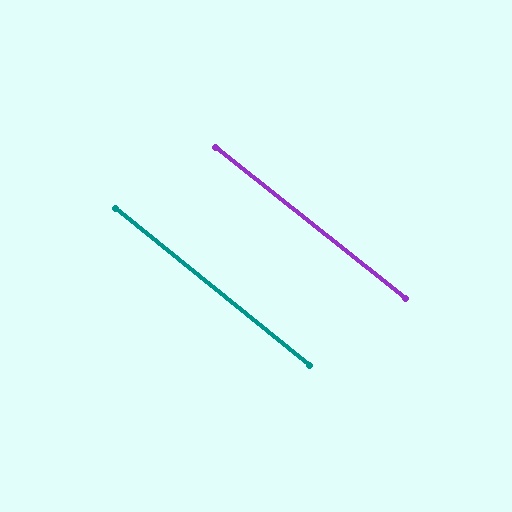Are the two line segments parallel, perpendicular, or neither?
Parallel — their directions differ by only 0.5°.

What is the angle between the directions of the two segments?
Approximately 0 degrees.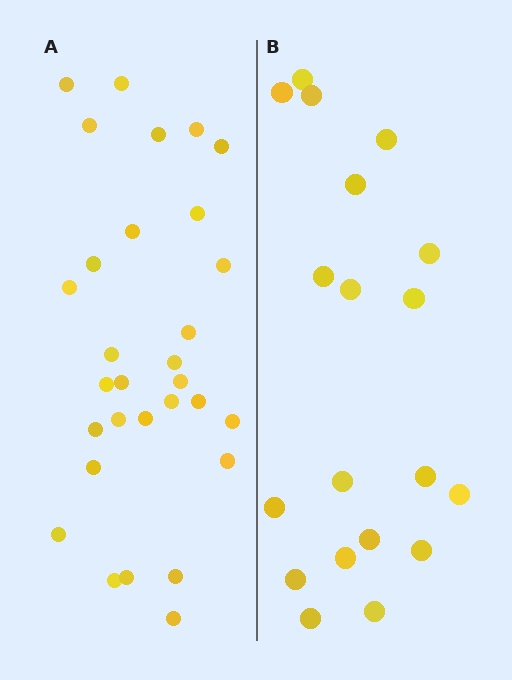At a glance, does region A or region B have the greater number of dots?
Region A (the left region) has more dots.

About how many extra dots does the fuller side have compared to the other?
Region A has roughly 12 or so more dots than region B.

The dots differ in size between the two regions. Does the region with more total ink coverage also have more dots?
No. Region B has more total ink coverage because its dots are larger, but region A actually contains more individual dots. Total area can be misleading — the number of items is what matters here.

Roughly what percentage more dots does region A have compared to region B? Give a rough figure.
About 60% more.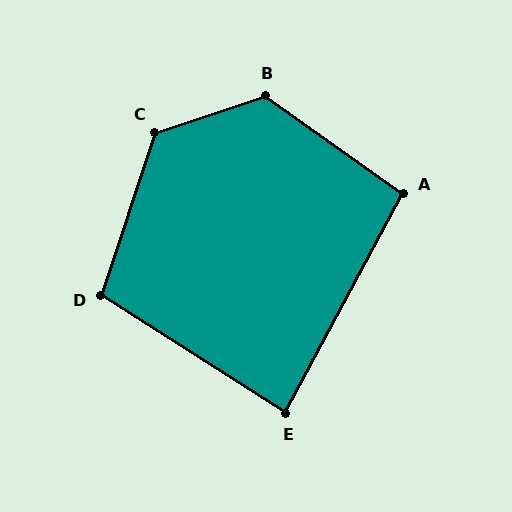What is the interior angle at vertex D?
Approximately 104 degrees (obtuse).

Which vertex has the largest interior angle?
B, at approximately 127 degrees.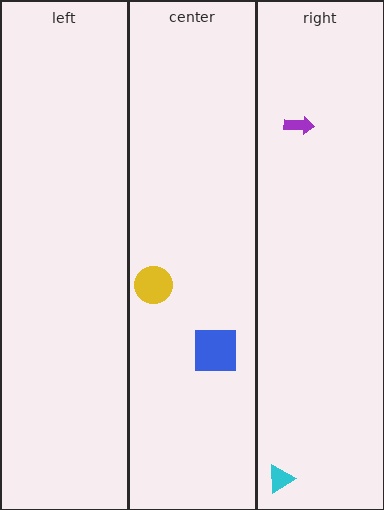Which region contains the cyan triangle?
The right region.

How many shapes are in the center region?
2.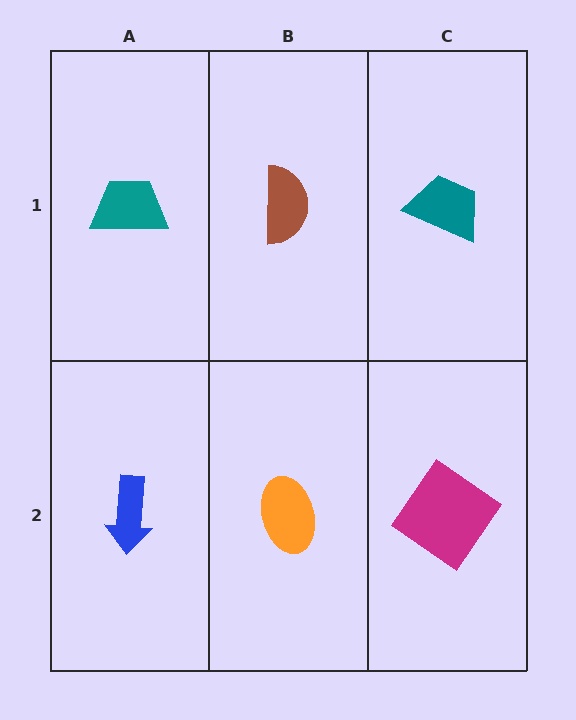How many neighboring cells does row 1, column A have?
2.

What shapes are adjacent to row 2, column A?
A teal trapezoid (row 1, column A), an orange ellipse (row 2, column B).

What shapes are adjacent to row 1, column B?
An orange ellipse (row 2, column B), a teal trapezoid (row 1, column A), a teal trapezoid (row 1, column C).